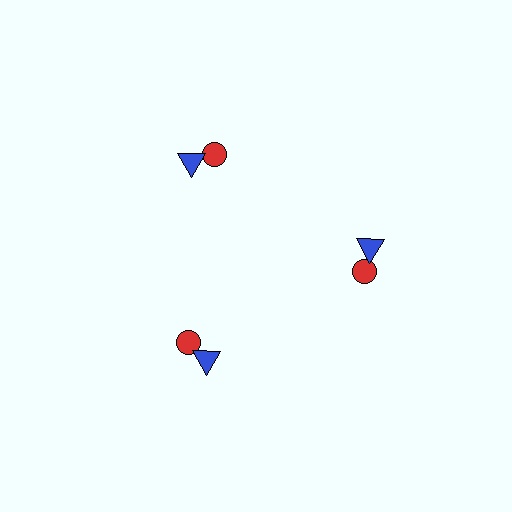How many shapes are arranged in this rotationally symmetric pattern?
There are 6 shapes, arranged in 3 groups of 2.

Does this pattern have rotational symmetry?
Yes, this pattern has 3-fold rotational symmetry. It looks the same after rotating 120 degrees around the center.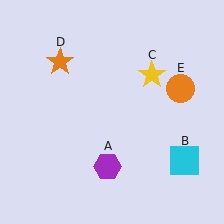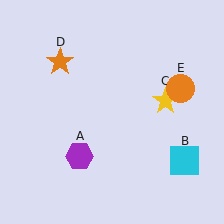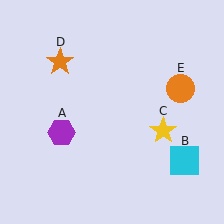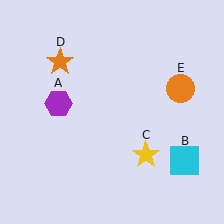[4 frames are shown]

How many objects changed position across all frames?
2 objects changed position: purple hexagon (object A), yellow star (object C).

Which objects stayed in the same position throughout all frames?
Cyan square (object B) and orange star (object D) and orange circle (object E) remained stationary.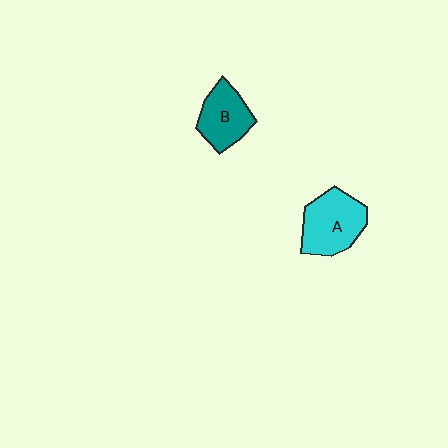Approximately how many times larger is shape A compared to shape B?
Approximately 1.3 times.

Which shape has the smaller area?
Shape B (teal).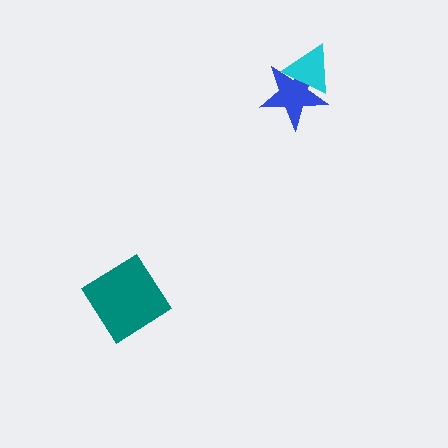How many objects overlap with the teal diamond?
0 objects overlap with the teal diamond.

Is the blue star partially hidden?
Yes, it is partially covered by another shape.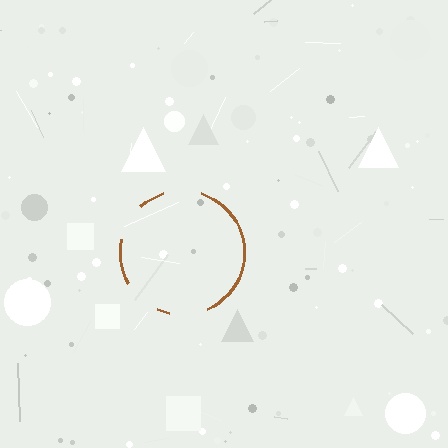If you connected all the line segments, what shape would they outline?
They would outline a circle.